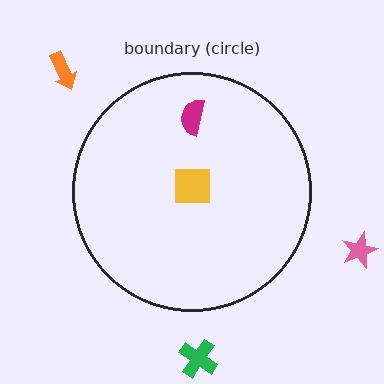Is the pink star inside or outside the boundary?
Outside.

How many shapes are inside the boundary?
2 inside, 3 outside.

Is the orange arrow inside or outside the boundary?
Outside.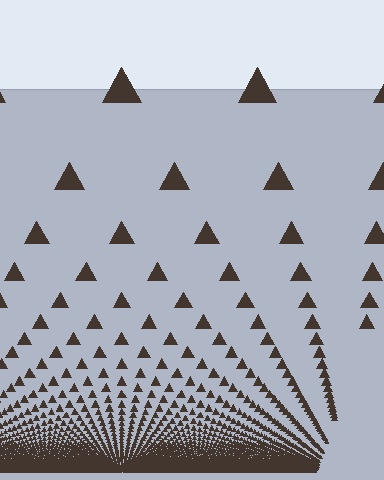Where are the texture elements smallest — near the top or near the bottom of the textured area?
Near the bottom.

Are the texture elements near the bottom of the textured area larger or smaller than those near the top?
Smaller. The gradient is inverted — elements near the bottom are smaller and denser.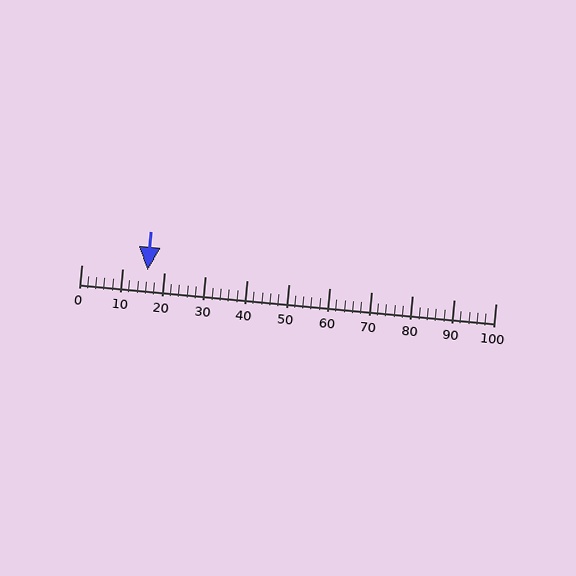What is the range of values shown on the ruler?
The ruler shows values from 0 to 100.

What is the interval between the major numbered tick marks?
The major tick marks are spaced 10 units apart.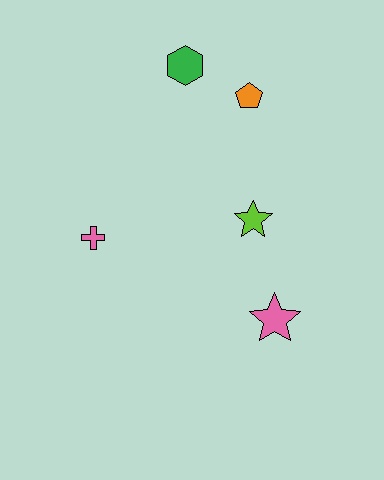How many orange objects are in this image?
There is 1 orange object.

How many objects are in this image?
There are 5 objects.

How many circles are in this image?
There are no circles.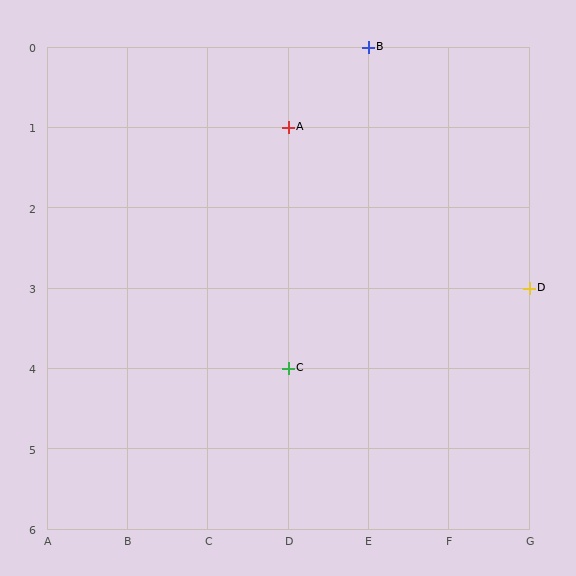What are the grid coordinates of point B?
Point B is at grid coordinates (E, 0).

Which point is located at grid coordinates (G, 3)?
Point D is at (G, 3).